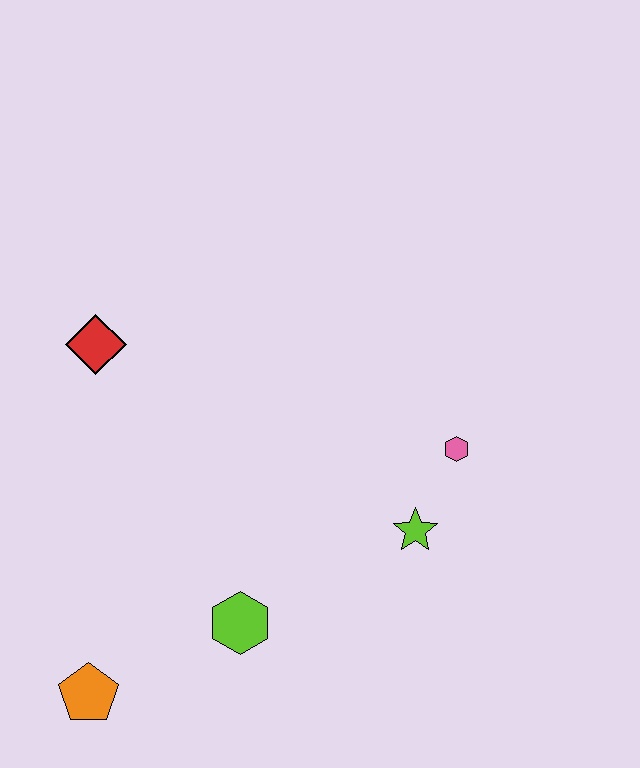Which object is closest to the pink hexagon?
The lime star is closest to the pink hexagon.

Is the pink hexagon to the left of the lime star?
No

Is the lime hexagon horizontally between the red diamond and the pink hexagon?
Yes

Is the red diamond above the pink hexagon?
Yes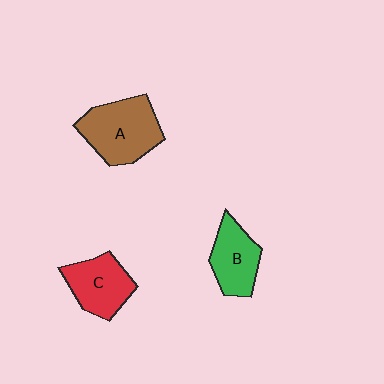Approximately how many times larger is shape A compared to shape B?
Approximately 1.4 times.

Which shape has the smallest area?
Shape B (green).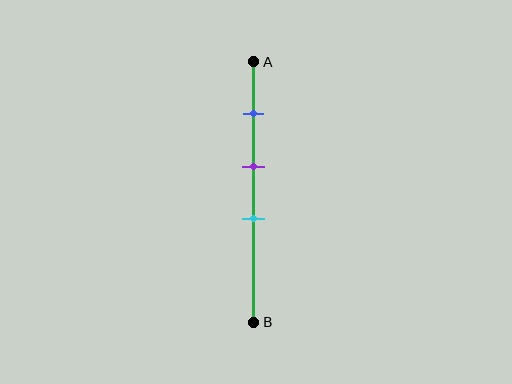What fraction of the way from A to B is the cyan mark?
The cyan mark is approximately 60% (0.6) of the way from A to B.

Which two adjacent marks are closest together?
The purple and cyan marks are the closest adjacent pair.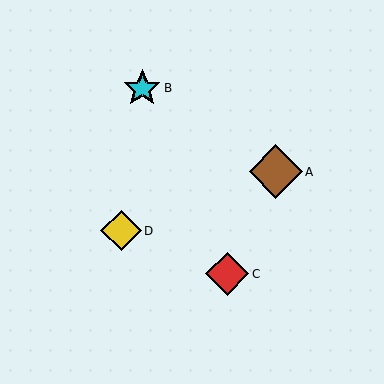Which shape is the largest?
The brown diamond (labeled A) is the largest.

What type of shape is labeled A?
Shape A is a brown diamond.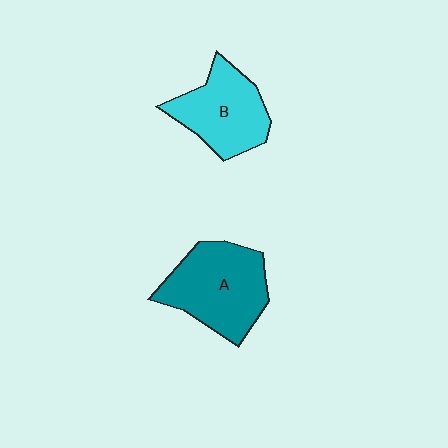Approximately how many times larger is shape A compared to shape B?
Approximately 1.2 times.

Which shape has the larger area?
Shape A (teal).